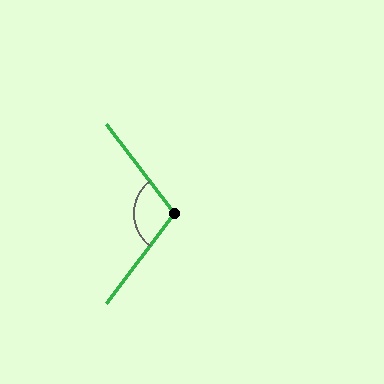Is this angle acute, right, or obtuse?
It is obtuse.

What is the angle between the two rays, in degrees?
Approximately 106 degrees.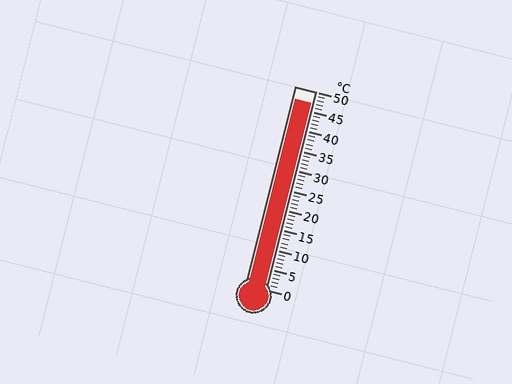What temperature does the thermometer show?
The thermometer shows approximately 47°C.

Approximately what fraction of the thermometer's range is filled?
The thermometer is filled to approximately 95% of its range.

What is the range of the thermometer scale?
The thermometer scale ranges from 0°C to 50°C.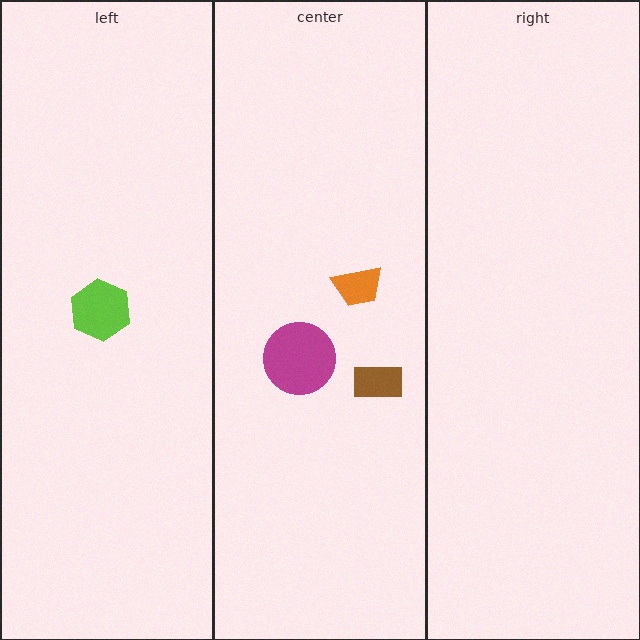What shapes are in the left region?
The lime hexagon.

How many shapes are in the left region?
1.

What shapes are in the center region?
The magenta circle, the orange trapezoid, the brown rectangle.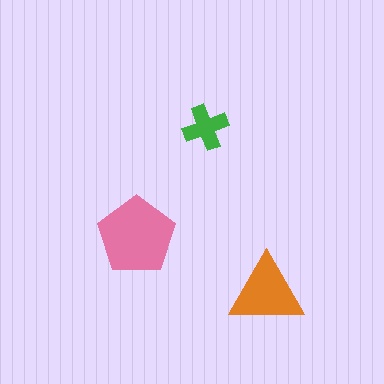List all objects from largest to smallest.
The pink pentagon, the orange triangle, the green cross.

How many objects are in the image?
There are 3 objects in the image.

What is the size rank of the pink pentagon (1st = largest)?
1st.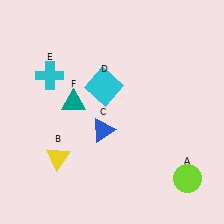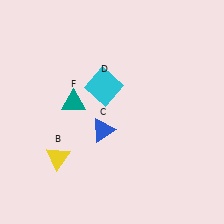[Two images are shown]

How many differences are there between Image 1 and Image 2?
There are 2 differences between the two images.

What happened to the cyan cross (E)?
The cyan cross (E) was removed in Image 2. It was in the top-left area of Image 1.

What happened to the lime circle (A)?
The lime circle (A) was removed in Image 2. It was in the bottom-right area of Image 1.